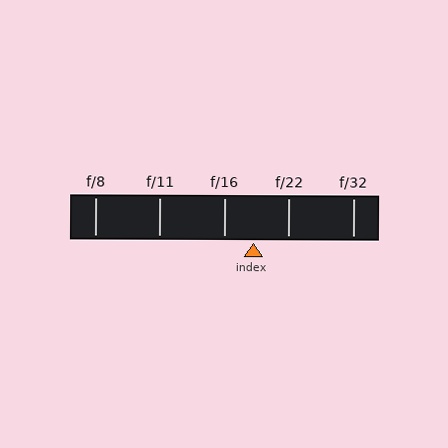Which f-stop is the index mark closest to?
The index mark is closest to f/16.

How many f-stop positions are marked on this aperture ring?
There are 5 f-stop positions marked.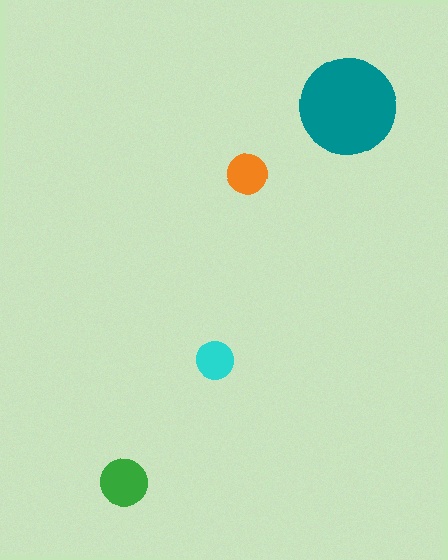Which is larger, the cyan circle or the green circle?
The green one.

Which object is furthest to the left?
The green circle is leftmost.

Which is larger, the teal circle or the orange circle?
The teal one.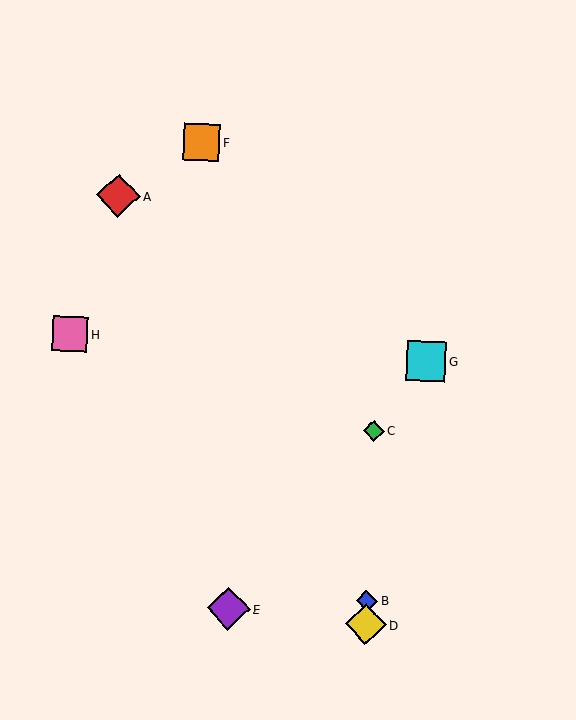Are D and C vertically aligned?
Yes, both are at x≈366.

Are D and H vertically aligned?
No, D is at x≈366 and H is at x≈70.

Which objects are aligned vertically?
Objects B, C, D are aligned vertically.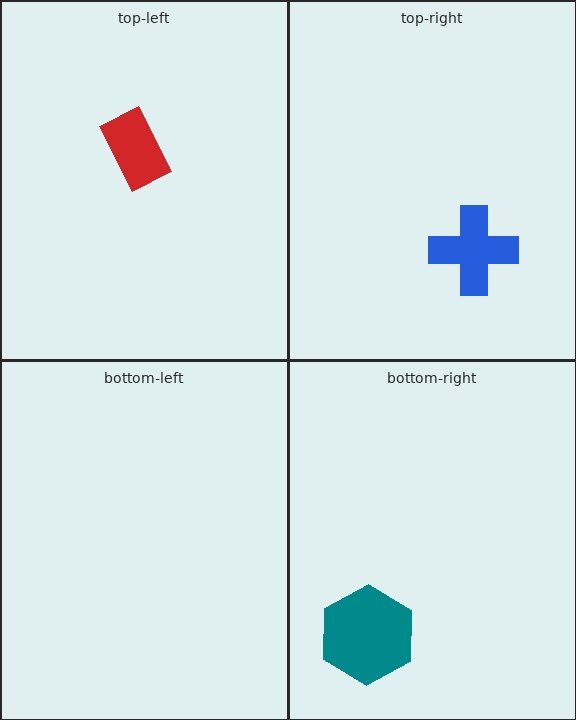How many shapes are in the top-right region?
1.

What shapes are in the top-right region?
The blue cross.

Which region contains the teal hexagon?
The bottom-right region.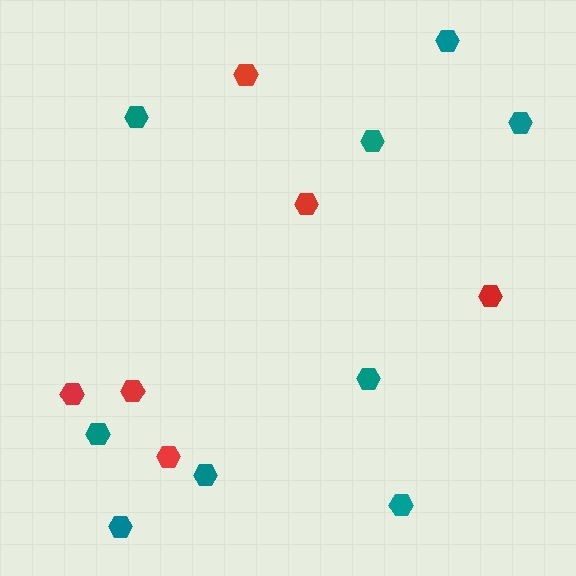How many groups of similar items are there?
There are 2 groups: one group of red hexagons (6) and one group of teal hexagons (9).